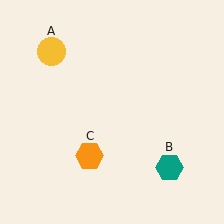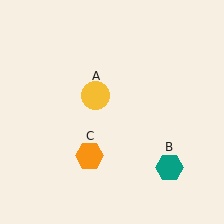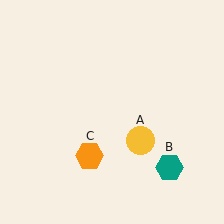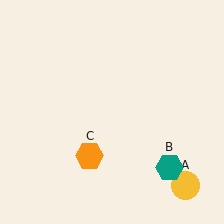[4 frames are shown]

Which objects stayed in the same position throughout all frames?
Teal hexagon (object B) and orange hexagon (object C) remained stationary.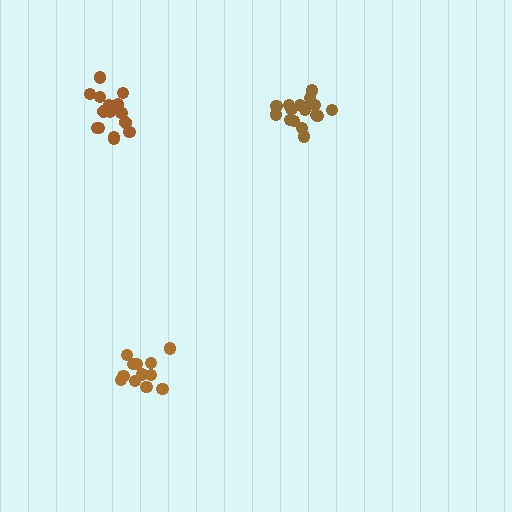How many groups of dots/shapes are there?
There are 3 groups.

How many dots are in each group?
Group 1: 17 dots, Group 2: 12 dots, Group 3: 15 dots (44 total).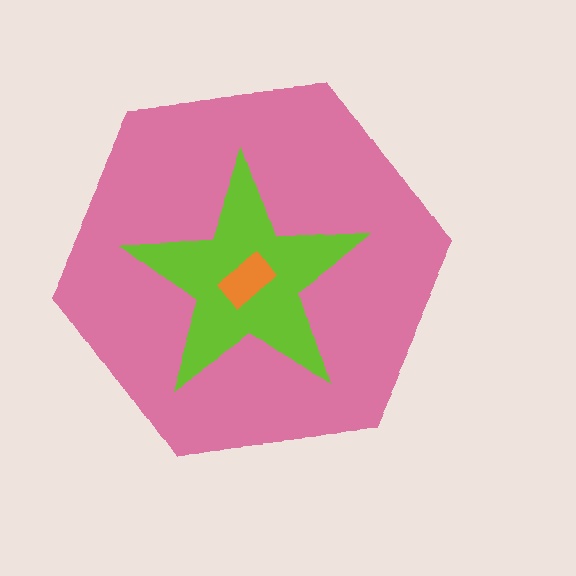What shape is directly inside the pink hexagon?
The lime star.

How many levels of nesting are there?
3.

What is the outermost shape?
The pink hexagon.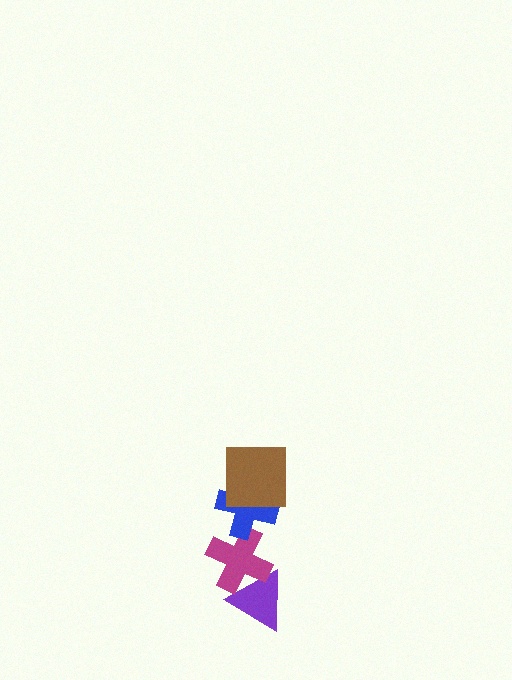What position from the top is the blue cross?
The blue cross is 2nd from the top.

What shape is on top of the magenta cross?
The blue cross is on top of the magenta cross.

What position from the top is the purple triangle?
The purple triangle is 4th from the top.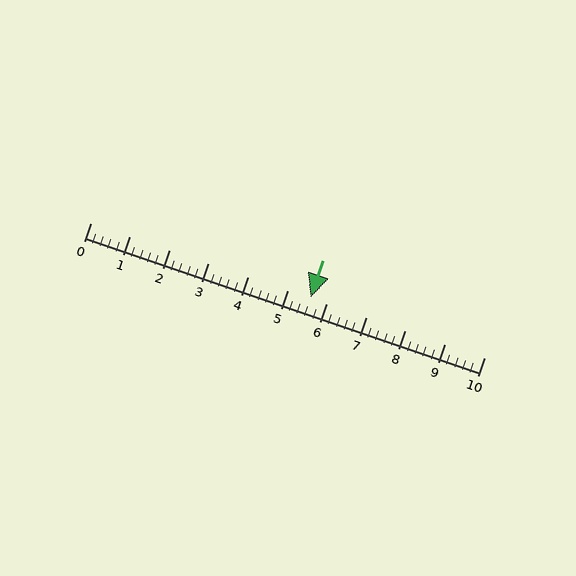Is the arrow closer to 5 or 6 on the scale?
The arrow is closer to 6.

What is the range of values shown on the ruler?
The ruler shows values from 0 to 10.